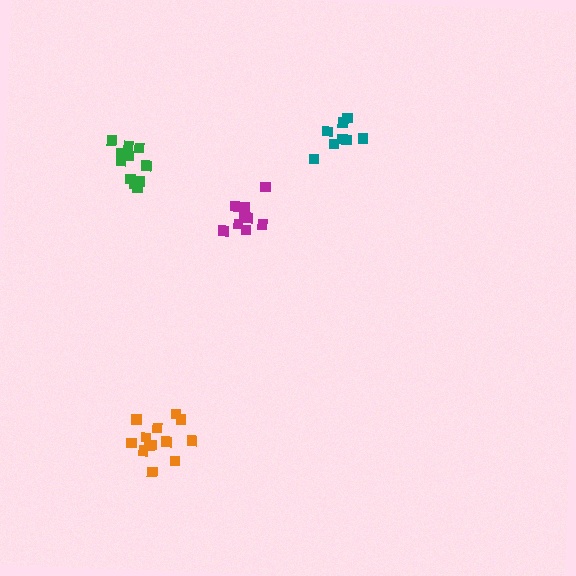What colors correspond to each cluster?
The clusters are colored: teal, magenta, green, orange.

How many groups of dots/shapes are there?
There are 4 groups.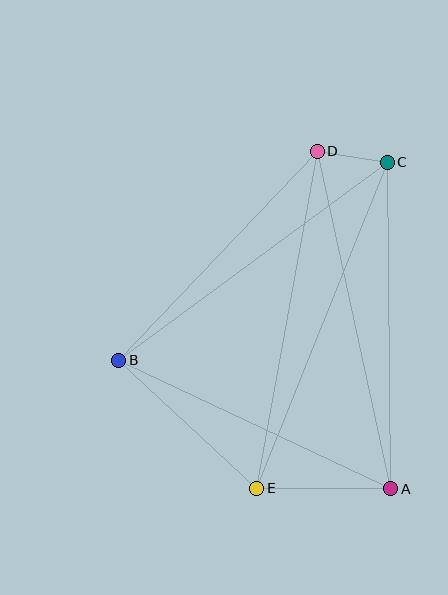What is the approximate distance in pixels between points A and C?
The distance between A and C is approximately 327 pixels.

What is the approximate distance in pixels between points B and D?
The distance between B and D is approximately 288 pixels.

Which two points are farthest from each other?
Points C and E are farthest from each other.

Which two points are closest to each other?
Points C and D are closest to each other.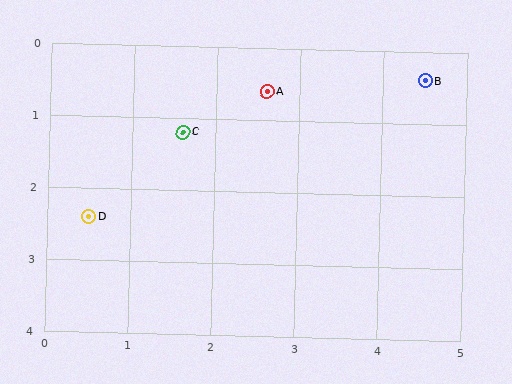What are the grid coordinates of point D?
Point D is at approximately (0.5, 2.4).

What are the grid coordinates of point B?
Point B is at approximately (4.5, 0.4).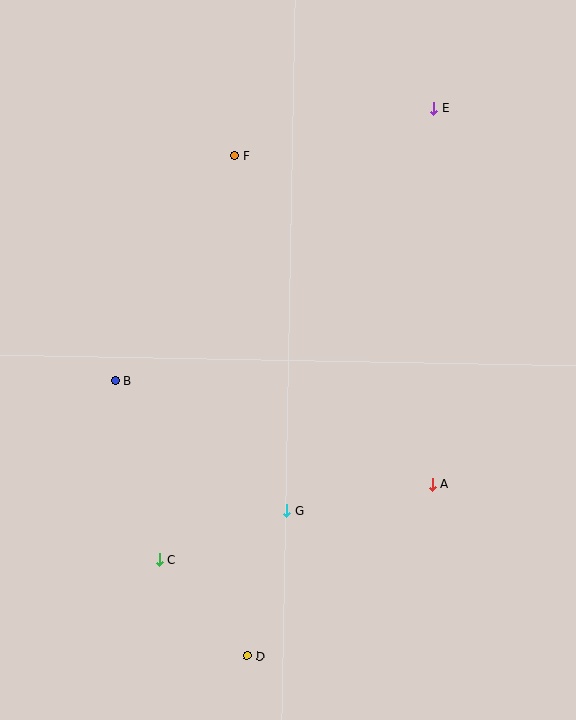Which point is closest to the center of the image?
Point G at (287, 511) is closest to the center.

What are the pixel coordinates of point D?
Point D is at (247, 656).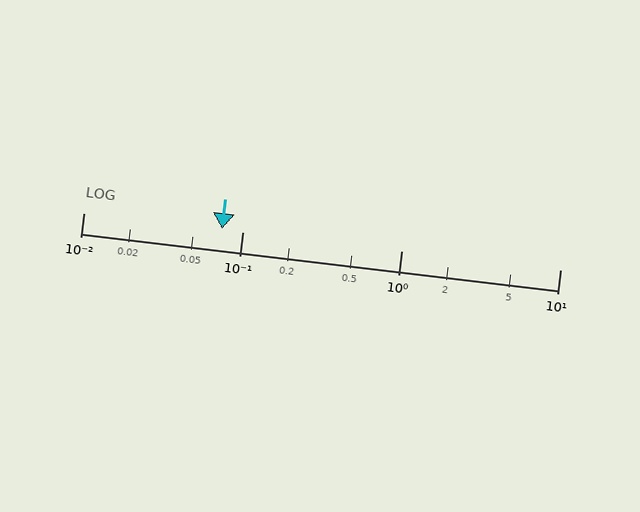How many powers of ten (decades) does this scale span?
The scale spans 3 decades, from 0.01 to 10.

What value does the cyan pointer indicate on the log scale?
The pointer indicates approximately 0.074.